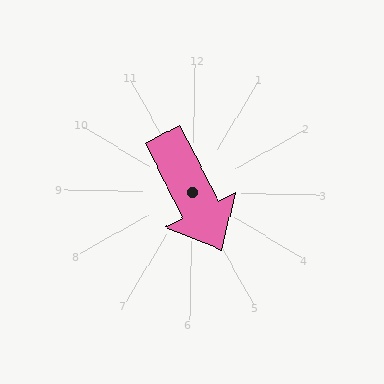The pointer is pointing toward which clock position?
Roughly 5 o'clock.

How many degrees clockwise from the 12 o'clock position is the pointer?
Approximately 152 degrees.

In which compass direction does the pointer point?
Southeast.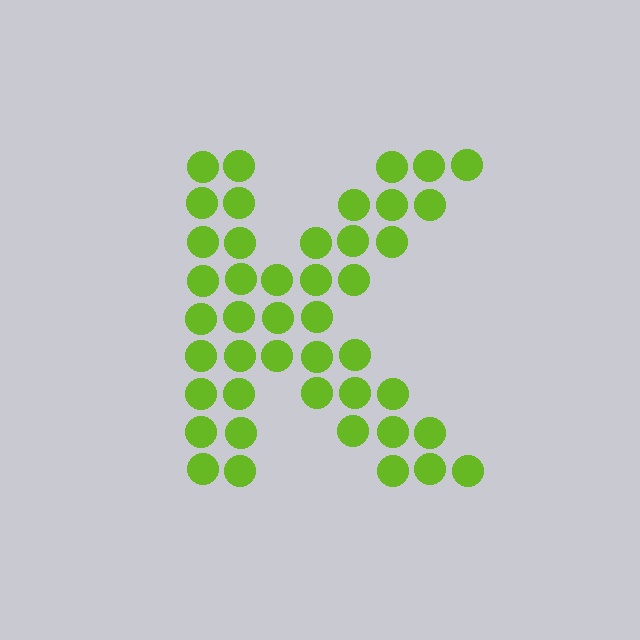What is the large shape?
The large shape is the letter K.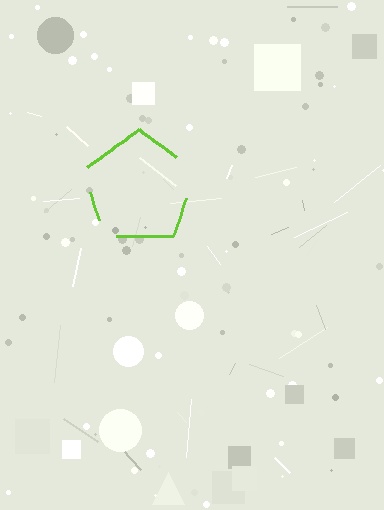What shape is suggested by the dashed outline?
The dashed outline suggests a pentagon.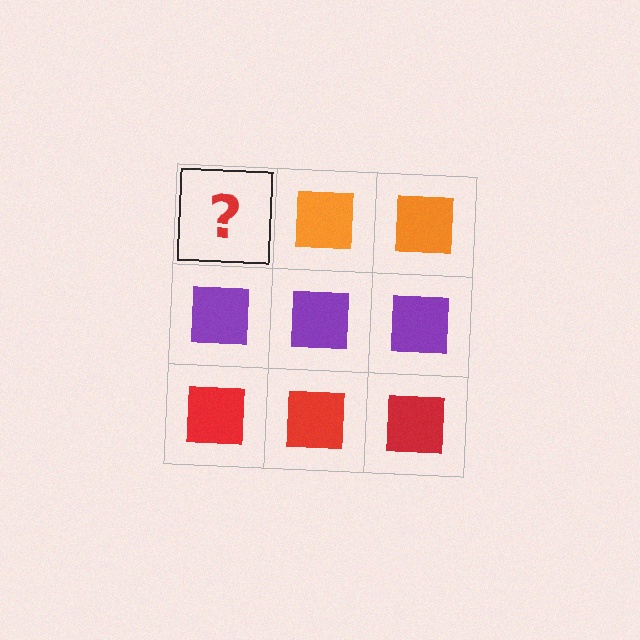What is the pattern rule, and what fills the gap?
The rule is that each row has a consistent color. The gap should be filled with an orange square.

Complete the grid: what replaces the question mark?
The question mark should be replaced with an orange square.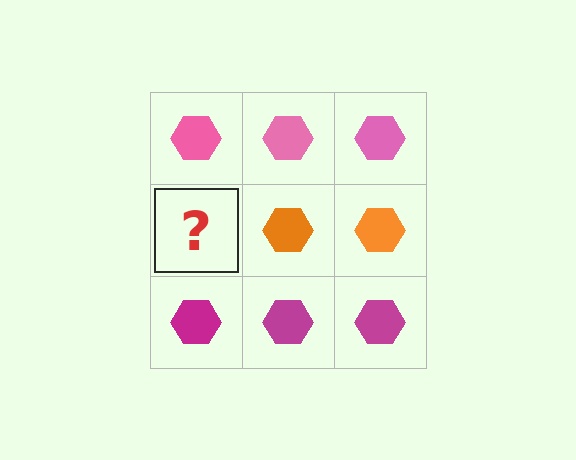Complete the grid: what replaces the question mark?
The question mark should be replaced with an orange hexagon.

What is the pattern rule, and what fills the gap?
The rule is that each row has a consistent color. The gap should be filled with an orange hexagon.